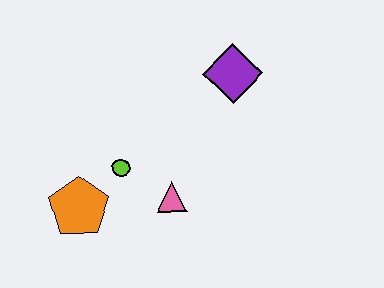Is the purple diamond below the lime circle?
No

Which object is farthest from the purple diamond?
The orange pentagon is farthest from the purple diamond.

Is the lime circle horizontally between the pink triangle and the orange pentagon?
Yes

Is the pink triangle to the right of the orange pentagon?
Yes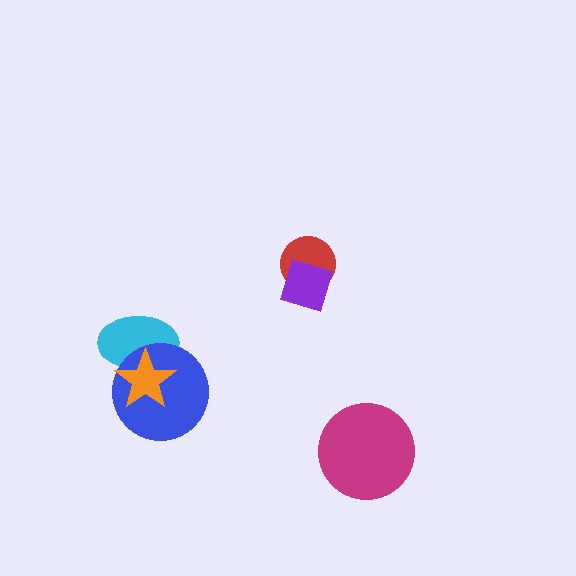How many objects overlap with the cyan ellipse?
2 objects overlap with the cyan ellipse.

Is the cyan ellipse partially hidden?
Yes, it is partially covered by another shape.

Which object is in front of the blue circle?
The orange star is in front of the blue circle.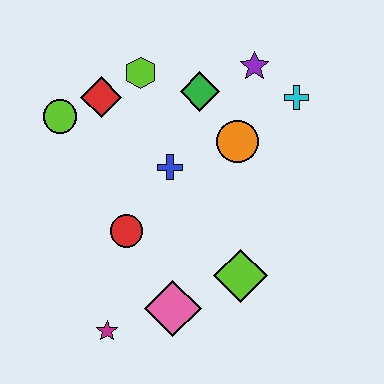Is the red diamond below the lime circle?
No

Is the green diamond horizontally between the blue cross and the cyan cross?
Yes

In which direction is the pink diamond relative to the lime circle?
The pink diamond is below the lime circle.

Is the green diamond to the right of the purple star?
No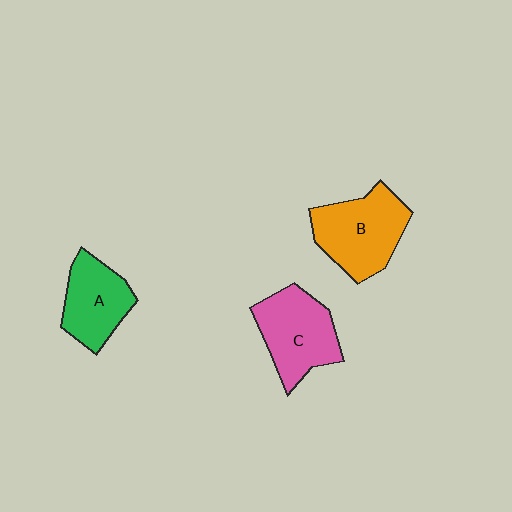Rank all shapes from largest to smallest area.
From largest to smallest: B (orange), C (pink), A (green).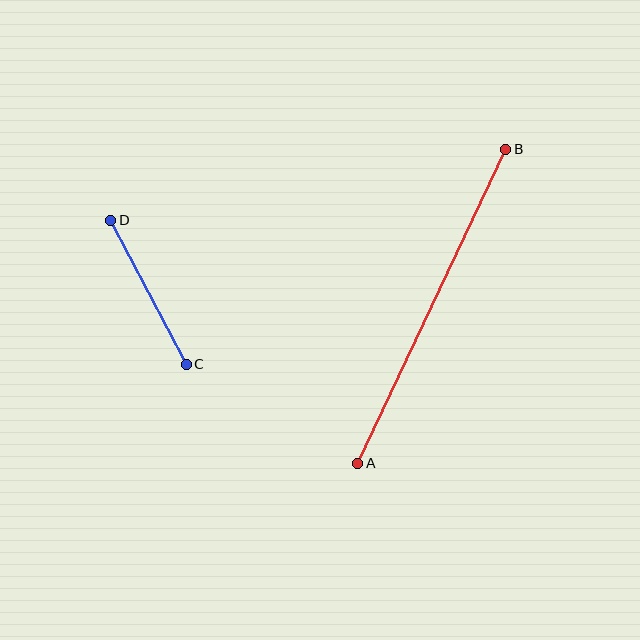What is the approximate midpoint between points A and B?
The midpoint is at approximately (432, 306) pixels.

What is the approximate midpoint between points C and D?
The midpoint is at approximately (149, 292) pixels.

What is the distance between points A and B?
The distance is approximately 347 pixels.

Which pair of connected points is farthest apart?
Points A and B are farthest apart.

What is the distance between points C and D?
The distance is approximately 162 pixels.